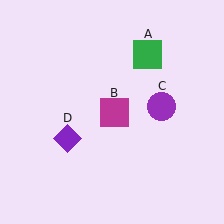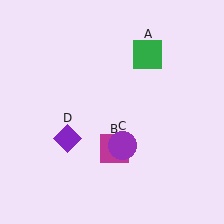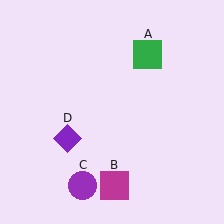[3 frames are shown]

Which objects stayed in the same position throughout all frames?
Green square (object A) and purple diamond (object D) remained stationary.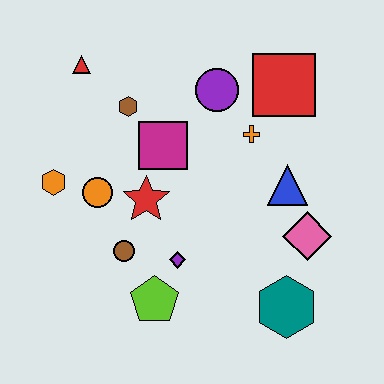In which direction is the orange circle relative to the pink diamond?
The orange circle is to the left of the pink diamond.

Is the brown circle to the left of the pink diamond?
Yes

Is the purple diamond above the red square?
No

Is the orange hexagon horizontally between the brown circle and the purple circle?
No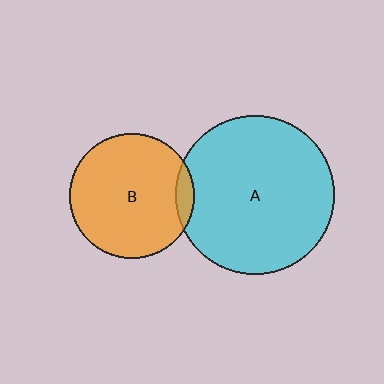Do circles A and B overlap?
Yes.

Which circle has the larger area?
Circle A (cyan).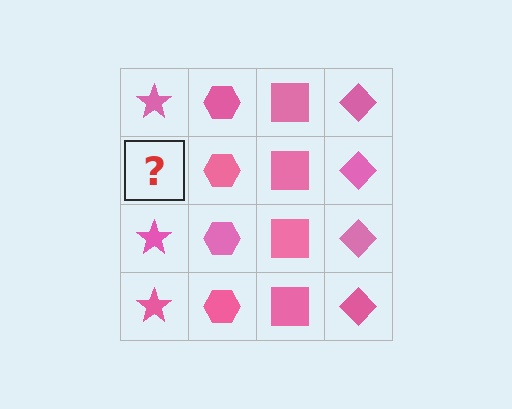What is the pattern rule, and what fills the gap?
The rule is that each column has a consistent shape. The gap should be filled with a pink star.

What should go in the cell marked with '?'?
The missing cell should contain a pink star.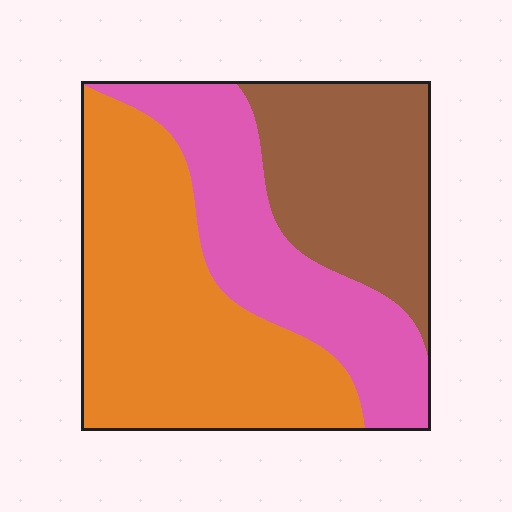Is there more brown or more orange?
Orange.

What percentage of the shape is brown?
Brown covers around 25% of the shape.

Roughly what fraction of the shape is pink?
Pink takes up between a sixth and a third of the shape.